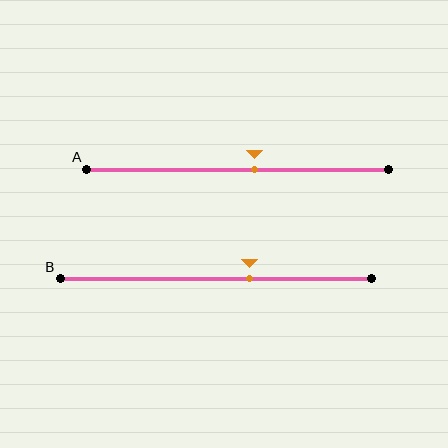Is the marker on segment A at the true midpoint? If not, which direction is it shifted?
No, the marker on segment A is shifted to the right by about 6% of the segment length.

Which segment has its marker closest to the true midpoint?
Segment A has its marker closest to the true midpoint.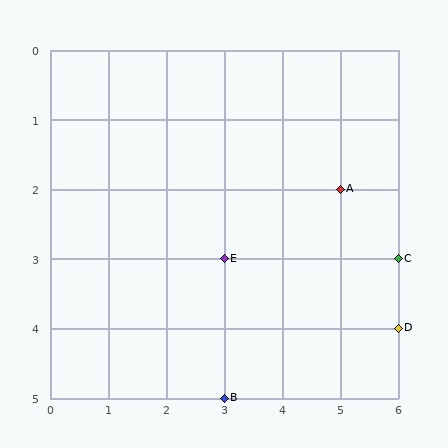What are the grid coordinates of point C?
Point C is at grid coordinates (6, 3).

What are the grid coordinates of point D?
Point D is at grid coordinates (6, 4).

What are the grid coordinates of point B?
Point B is at grid coordinates (3, 5).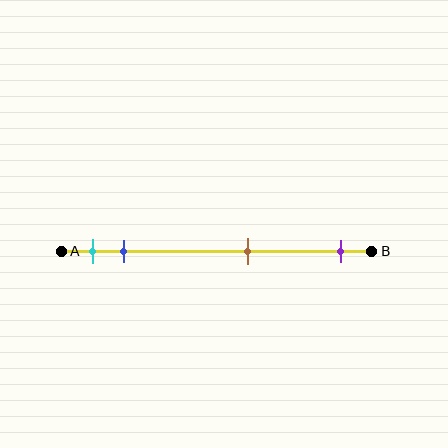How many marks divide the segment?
There are 4 marks dividing the segment.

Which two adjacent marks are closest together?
The cyan and blue marks are the closest adjacent pair.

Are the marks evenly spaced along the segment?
No, the marks are not evenly spaced.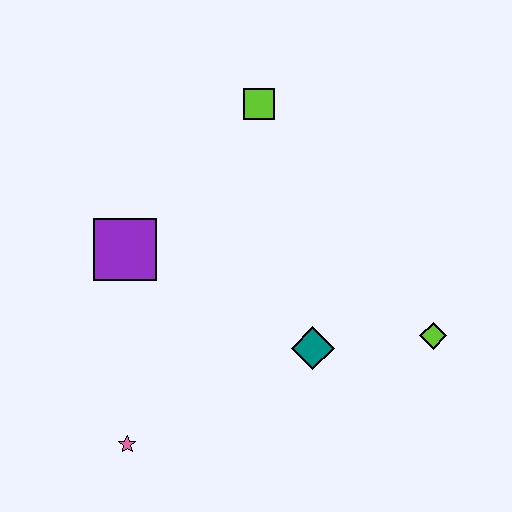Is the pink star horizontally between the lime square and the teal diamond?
No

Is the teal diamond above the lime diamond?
No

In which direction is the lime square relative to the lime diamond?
The lime square is above the lime diamond.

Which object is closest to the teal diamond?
The lime diamond is closest to the teal diamond.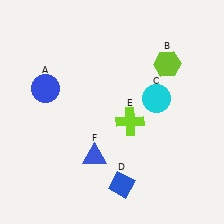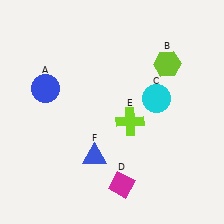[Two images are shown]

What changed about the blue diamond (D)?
In Image 1, D is blue. In Image 2, it changed to magenta.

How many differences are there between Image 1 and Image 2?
There is 1 difference between the two images.